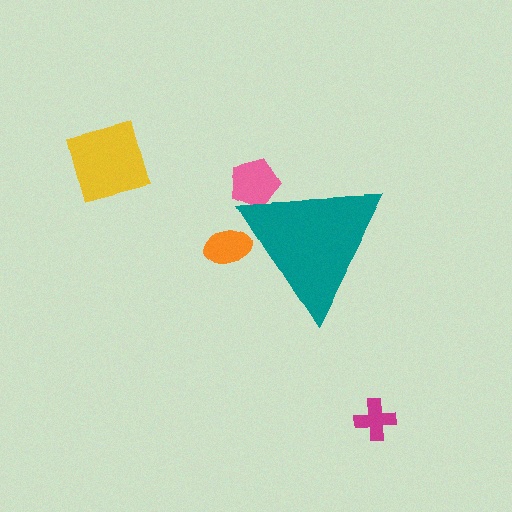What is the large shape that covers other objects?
A teal triangle.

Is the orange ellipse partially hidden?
Yes, the orange ellipse is partially hidden behind the teal triangle.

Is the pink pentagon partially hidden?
Yes, the pink pentagon is partially hidden behind the teal triangle.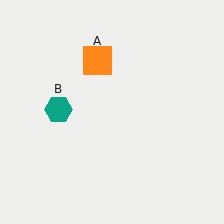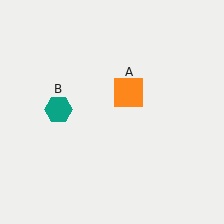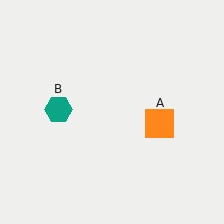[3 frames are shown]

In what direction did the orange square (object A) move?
The orange square (object A) moved down and to the right.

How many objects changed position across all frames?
1 object changed position: orange square (object A).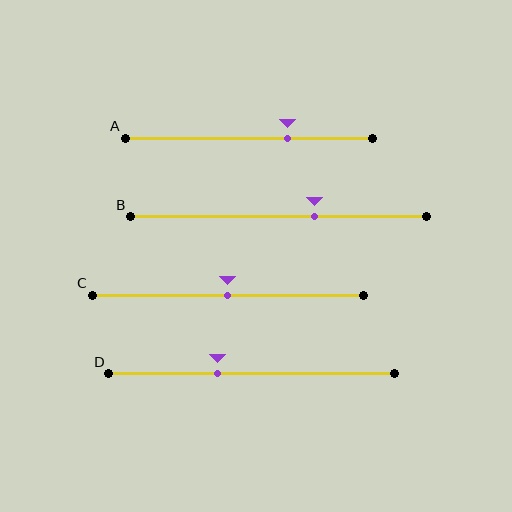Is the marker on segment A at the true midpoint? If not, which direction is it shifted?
No, the marker on segment A is shifted to the right by about 16% of the segment length.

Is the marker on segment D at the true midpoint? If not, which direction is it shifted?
No, the marker on segment D is shifted to the left by about 12% of the segment length.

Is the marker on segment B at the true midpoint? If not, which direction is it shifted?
No, the marker on segment B is shifted to the right by about 12% of the segment length.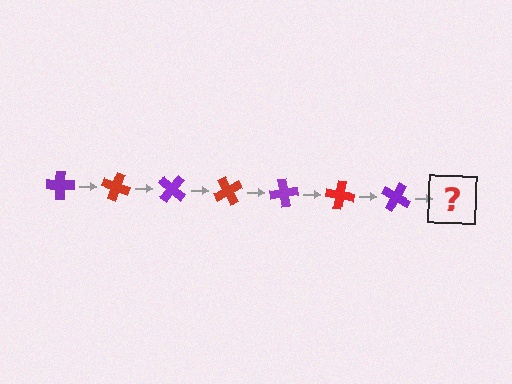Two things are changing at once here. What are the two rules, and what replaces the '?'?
The two rules are that it rotates 20 degrees each step and the color cycles through purple and red. The '?' should be a red cross, rotated 140 degrees from the start.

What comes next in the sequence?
The next element should be a red cross, rotated 140 degrees from the start.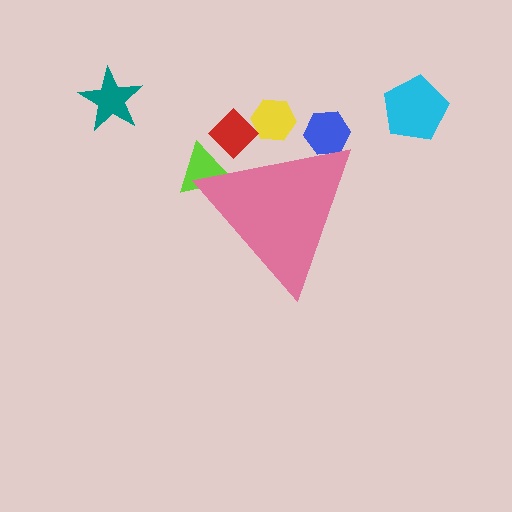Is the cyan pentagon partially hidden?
No, the cyan pentagon is fully visible.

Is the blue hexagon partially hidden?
Yes, the blue hexagon is partially hidden behind the pink triangle.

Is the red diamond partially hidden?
Yes, the red diamond is partially hidden behind the pink triangle.